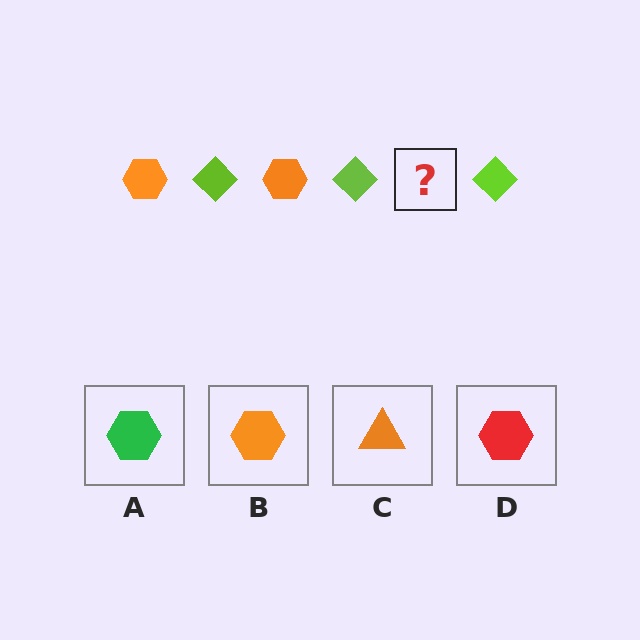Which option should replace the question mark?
Option B.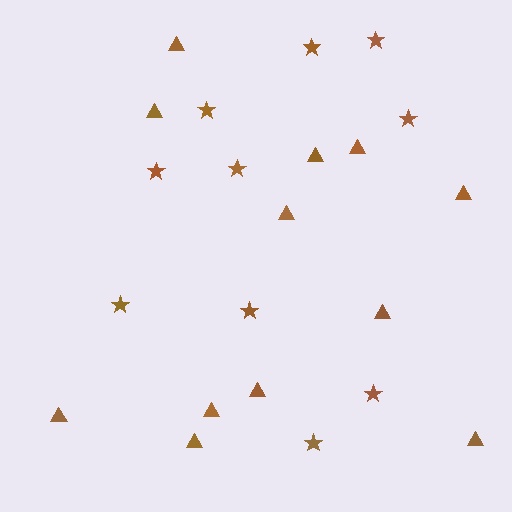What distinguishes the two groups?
There are 2 groups: one group of triangles (12) and one group of stars (10).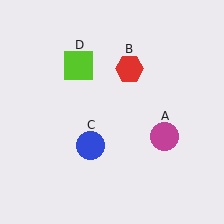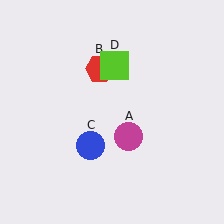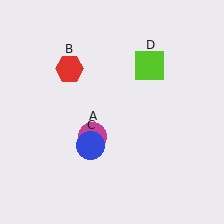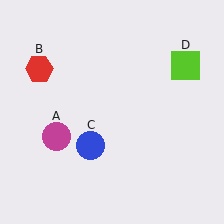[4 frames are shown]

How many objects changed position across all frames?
3 objects changed position: magenta circle (object A), red hexagon (object B), lime square (object D).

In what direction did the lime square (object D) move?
The lime square (object D) moved right.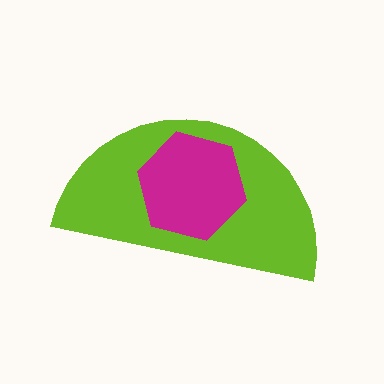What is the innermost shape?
The magenta hexagon.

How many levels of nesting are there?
2.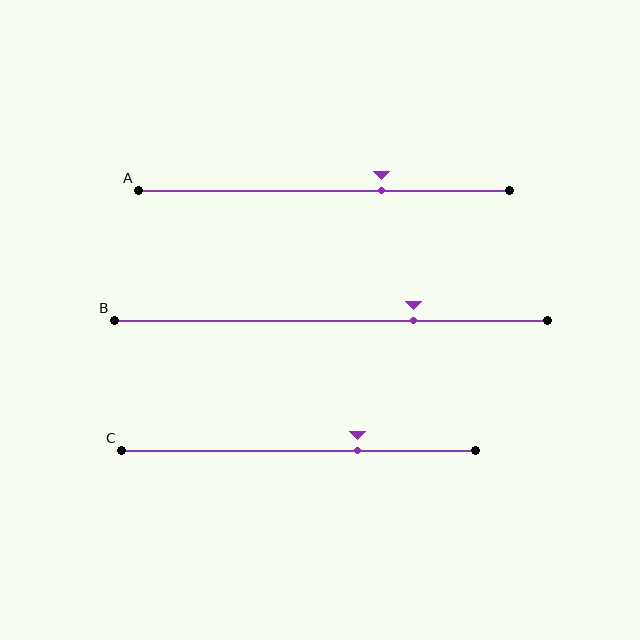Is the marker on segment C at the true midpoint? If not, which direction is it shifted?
No, the marker on segment C is shifted to the right by about 17% of the segment length.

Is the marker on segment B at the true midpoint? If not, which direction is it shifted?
No, the marker on segment B is shifted to the right by about 19% of the segment length.